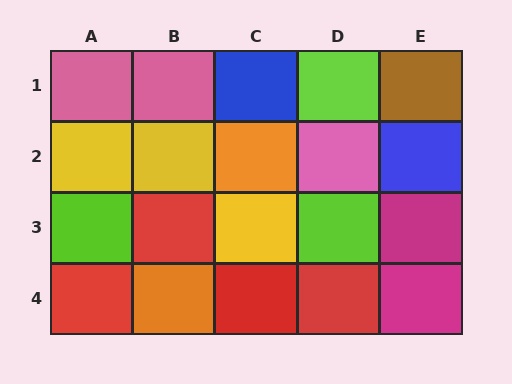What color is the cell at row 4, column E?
Magenta.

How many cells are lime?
3 cells are lime.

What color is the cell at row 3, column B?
Red.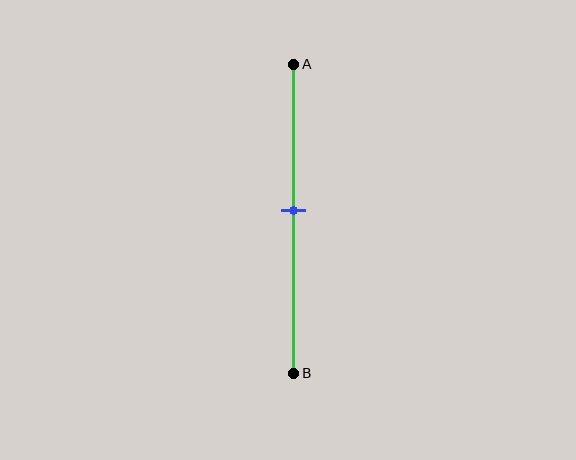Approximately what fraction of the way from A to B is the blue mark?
The blue mark is approximately 45% of the way from A to B.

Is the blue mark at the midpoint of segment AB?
Yes, the mark is approximately at the midpoint.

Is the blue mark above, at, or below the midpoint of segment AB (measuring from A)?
The blue mark is approximately at the midpoint of segment AB.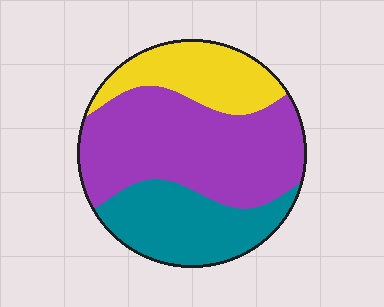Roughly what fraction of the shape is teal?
Teal takes up about one quarter (1/4) of the shape.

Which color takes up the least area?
Yellow, at roughly 20%.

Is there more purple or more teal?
Purple.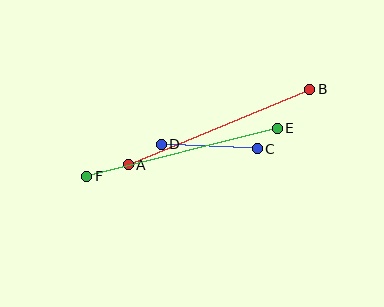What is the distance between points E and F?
The distance is approximately 196 pixels.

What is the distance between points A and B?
The distance is approximately 197 pixels.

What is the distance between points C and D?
The distance is approximately 96 pixels.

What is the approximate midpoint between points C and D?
The midpoint is at approximately (209, 146) pixels.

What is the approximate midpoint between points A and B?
The midpoint is at approximately (219, 127) pixels.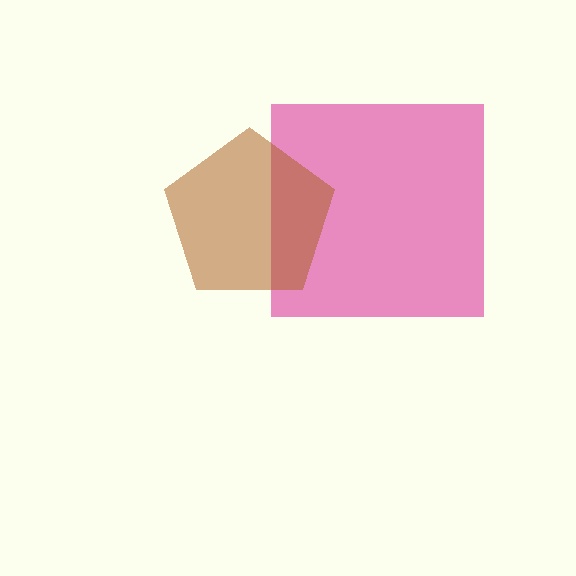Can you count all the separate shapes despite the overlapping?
Yes, there are 2 separate shapes.